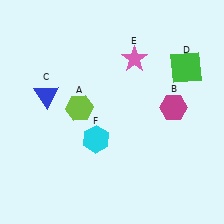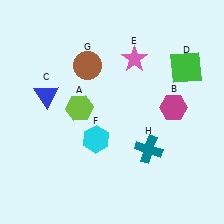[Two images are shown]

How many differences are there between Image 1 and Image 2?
There are 2 differences between the two images.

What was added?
A brown circle (G), a teal cross (H) were added in Image 2.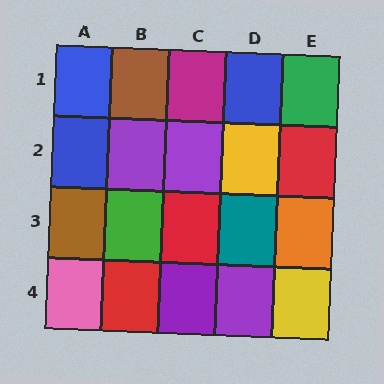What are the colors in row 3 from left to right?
Brown, green, red, teal, orange.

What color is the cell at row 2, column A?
Blue.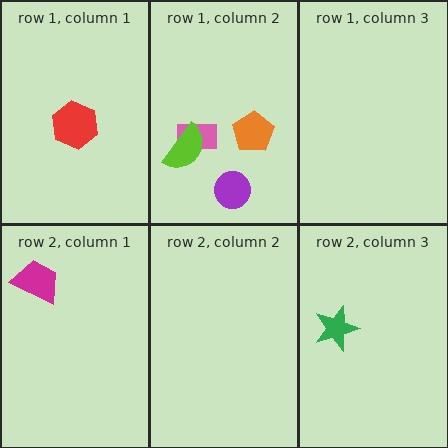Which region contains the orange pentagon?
The row 1, column 2 region.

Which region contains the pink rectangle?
The row 1, column 2 region.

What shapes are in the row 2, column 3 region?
The green star.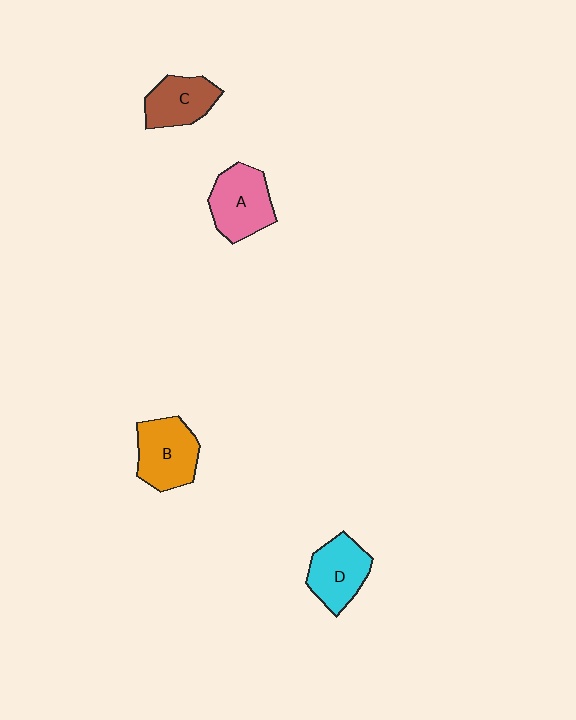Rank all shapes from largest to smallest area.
From largest to smallest: B (orange), A (pink), D (cyan), C (brown).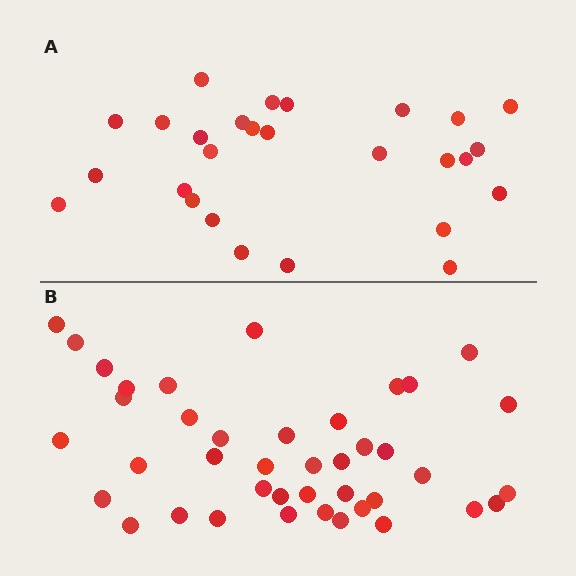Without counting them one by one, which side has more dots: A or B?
Region B (the bottom region) has more dots.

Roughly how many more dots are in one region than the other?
Region B has approximately 15 more dots than region A.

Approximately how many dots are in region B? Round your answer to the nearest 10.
About 40 dots. (The exact count is 41, which rounds to 40.)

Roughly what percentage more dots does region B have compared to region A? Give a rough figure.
About 50% more.